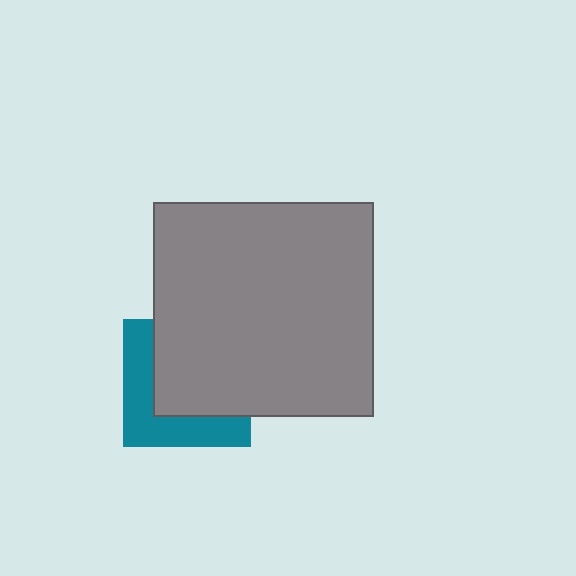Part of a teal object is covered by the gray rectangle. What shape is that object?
It is a square.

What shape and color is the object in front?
The object in front is a gray rectangle.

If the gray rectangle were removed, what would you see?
You would see the complete teal square.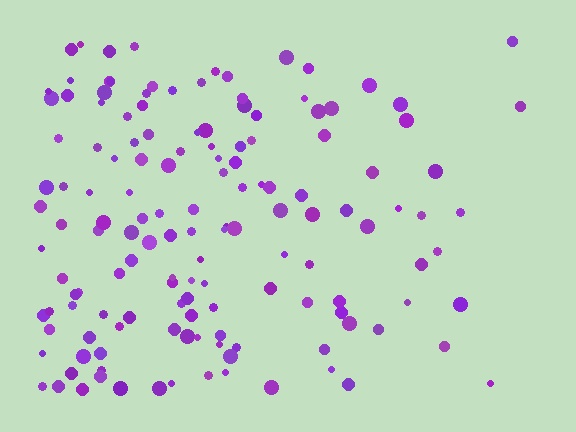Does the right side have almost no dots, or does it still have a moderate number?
Still a moderate number, just noticeably fewer than the left.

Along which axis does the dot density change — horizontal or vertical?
Horizontal.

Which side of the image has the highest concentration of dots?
The left.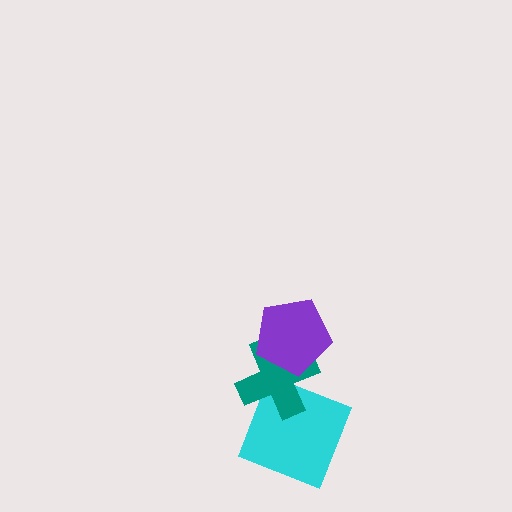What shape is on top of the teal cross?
The purple pentagon is on top of the teal cross.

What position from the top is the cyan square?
The cyan square is 3rd from the top.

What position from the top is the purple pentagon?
The purple pentagon is 1st from the top.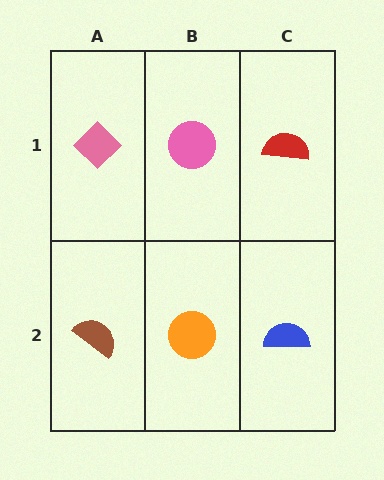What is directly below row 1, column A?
A brown semicircle.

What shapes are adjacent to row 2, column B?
A pink circle (row 1, column B), a brown semicircle (row 2, column A), a blue semicircle (row 2, column C).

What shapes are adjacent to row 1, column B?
An orange circle (row 2, column B), a pink diamond (row 1, column A), a red semicircle (row 1, column C).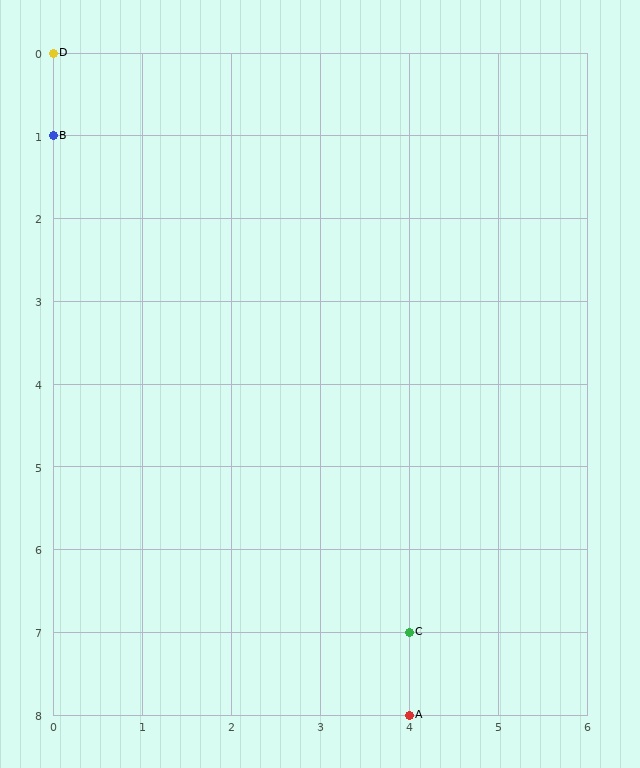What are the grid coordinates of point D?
Point D is at grid coordinates (0, 0).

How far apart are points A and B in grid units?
Points A and B are 4 columns and 7 rows apart (about 8.1 grid units diagonally).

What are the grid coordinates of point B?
Point B is at grid coordinates (0, 1).